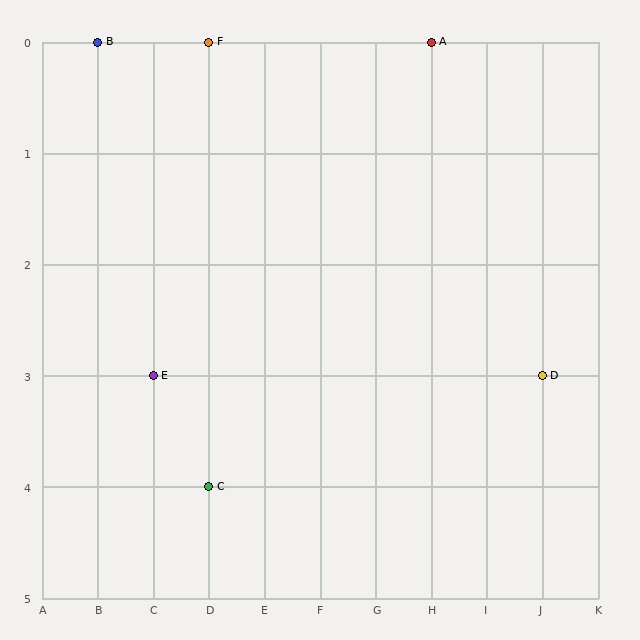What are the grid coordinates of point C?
Point C is at grid coordinates (D, 4).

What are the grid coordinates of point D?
Point D is at grid coordinates (J, 3).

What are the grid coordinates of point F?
Point F is at grid coordinates (D, 0).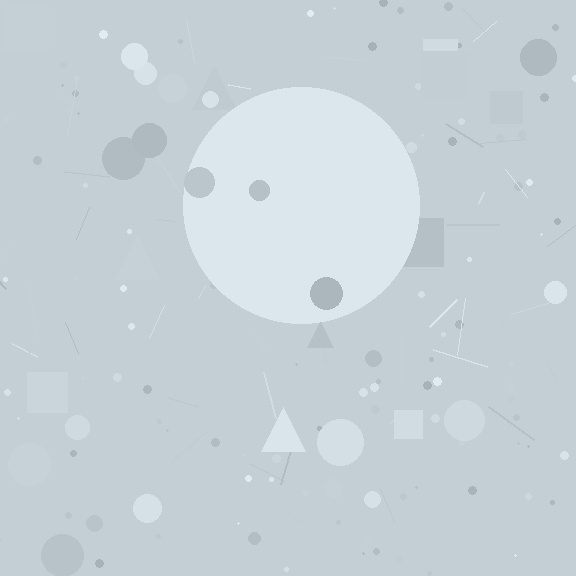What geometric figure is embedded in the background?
A circle is embedded in the background.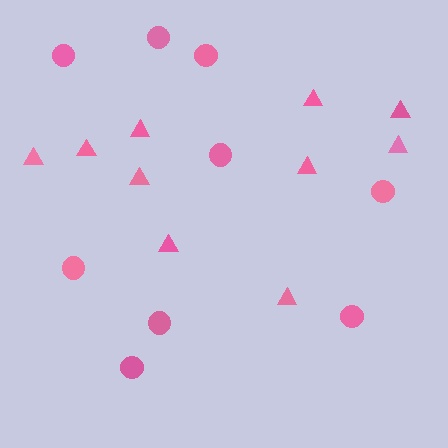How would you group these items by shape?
There are 2 groups: one group of circles (9) and one group of triangles (10).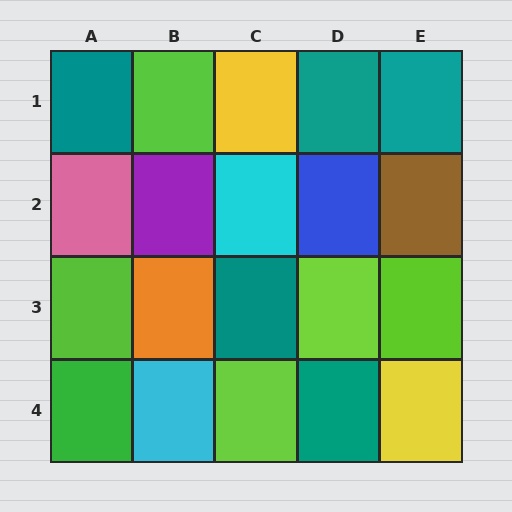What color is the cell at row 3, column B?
Orange.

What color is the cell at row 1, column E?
Teal.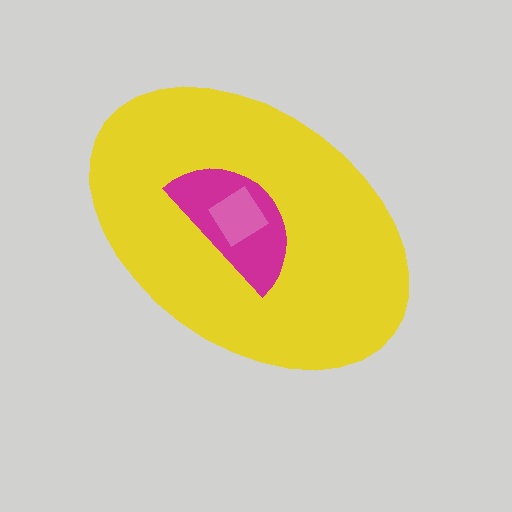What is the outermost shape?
The yellow ellipse.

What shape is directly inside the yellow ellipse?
The magenta semicircle.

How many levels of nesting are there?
3.